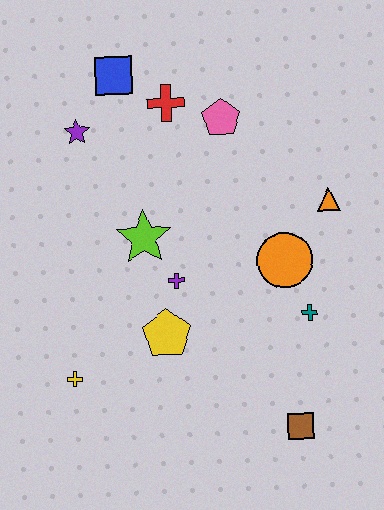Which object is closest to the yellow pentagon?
The purple cross is closest to the yellow pentagon.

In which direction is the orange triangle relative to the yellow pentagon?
The orange triangle is to the right of the yellow pentagon.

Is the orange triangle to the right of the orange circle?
Yes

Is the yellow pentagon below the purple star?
Yes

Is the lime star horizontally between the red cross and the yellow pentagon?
No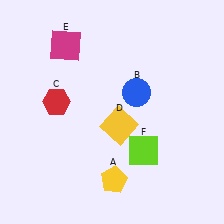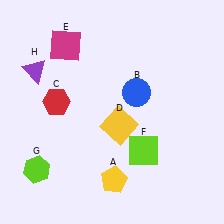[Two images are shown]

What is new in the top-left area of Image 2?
A purple triangle (H) was added in the top-left area of Image 2.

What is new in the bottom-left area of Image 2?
A lime hexagon (G) was added in the bottom-left area of Image 2.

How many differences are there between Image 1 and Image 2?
There are 2 differences between the two images.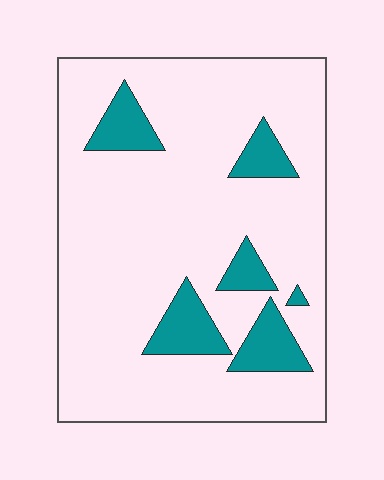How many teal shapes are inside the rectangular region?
6.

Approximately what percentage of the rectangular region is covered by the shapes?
Approximately 15%.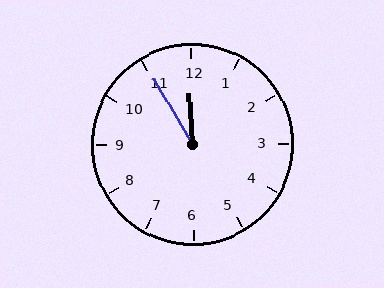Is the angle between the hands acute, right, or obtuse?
It is acute.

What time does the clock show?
11:55.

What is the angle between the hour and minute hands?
Approximately 28 degrees.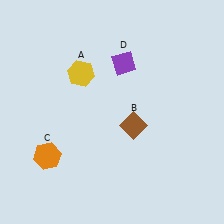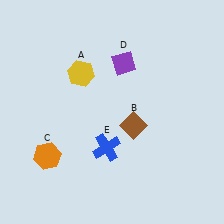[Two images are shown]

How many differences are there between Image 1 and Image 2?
There is 1 difference between the two images.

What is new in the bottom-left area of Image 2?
A blue cross (E) was added in the bottom-left area of Image 2.